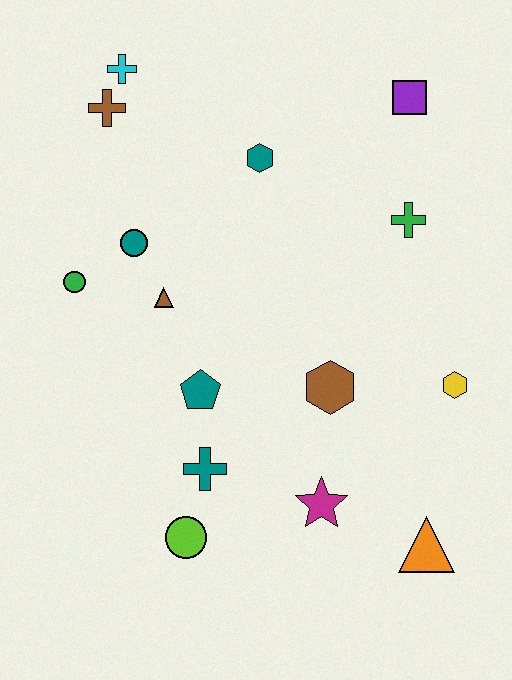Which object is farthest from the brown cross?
The orange triangle is farthest from the brown cross.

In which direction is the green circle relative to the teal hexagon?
The green circle is to the left of the teal hexagon.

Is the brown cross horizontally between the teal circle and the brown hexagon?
No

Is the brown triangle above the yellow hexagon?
Yes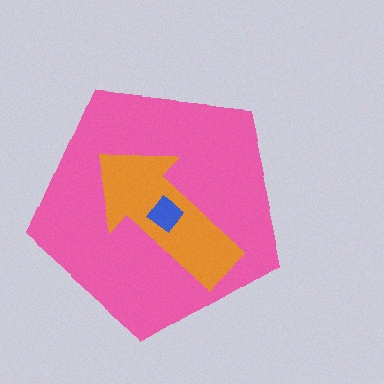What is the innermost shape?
The blue diamond.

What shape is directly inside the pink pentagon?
The orange arrow.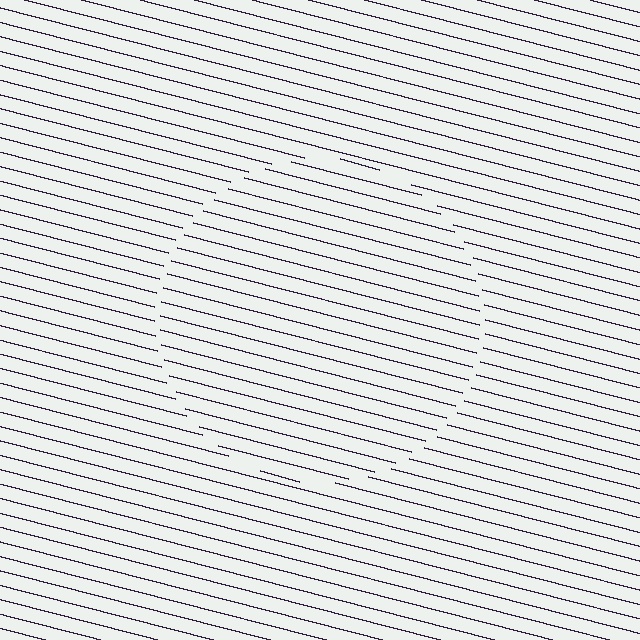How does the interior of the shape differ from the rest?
The interior of the shape contains the same grating, shifted by half a period — the contour is defined by the phase discontinuity where line-ends from the inner and outer gratings abut.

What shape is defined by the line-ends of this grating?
An illusory circle. The interior of the shape contains the same grating, shifted by half a period — the contour is defined by the phase discontinuity where line-ends from the inner and outer gratings abut.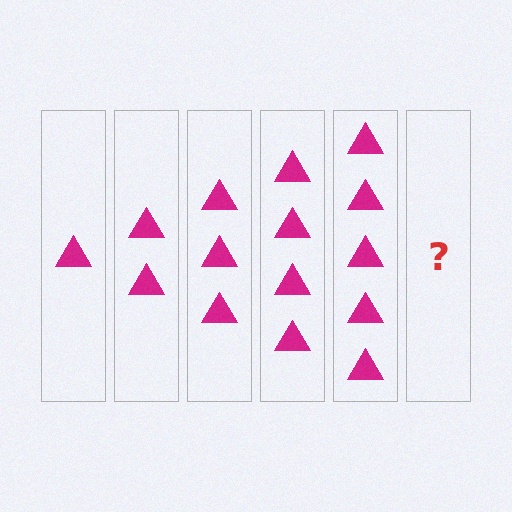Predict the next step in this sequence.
The next step is 6 triangles.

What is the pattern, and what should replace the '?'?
The pattern is that each step adds one more triangle. The '?' should be 6 triangles.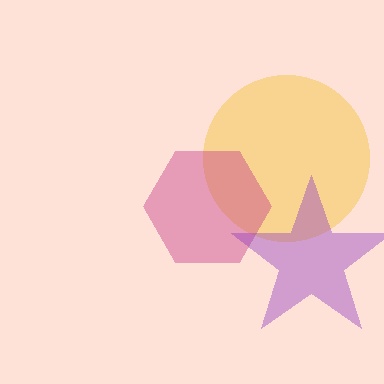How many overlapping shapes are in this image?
There are 3 overlapping shapes in the image.